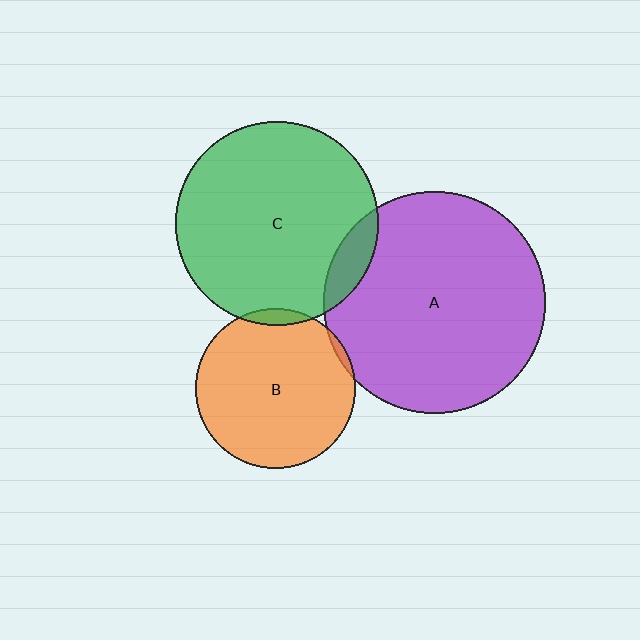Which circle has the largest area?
Circle A (purple).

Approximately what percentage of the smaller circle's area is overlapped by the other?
Approximately 5%.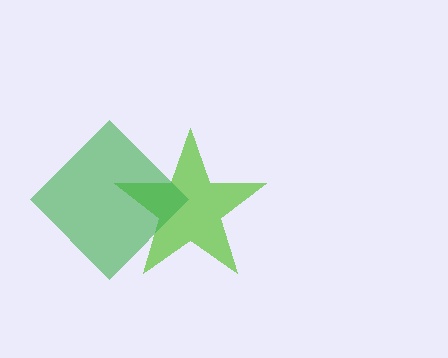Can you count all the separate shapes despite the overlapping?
Yes, there are 2 separate shapes.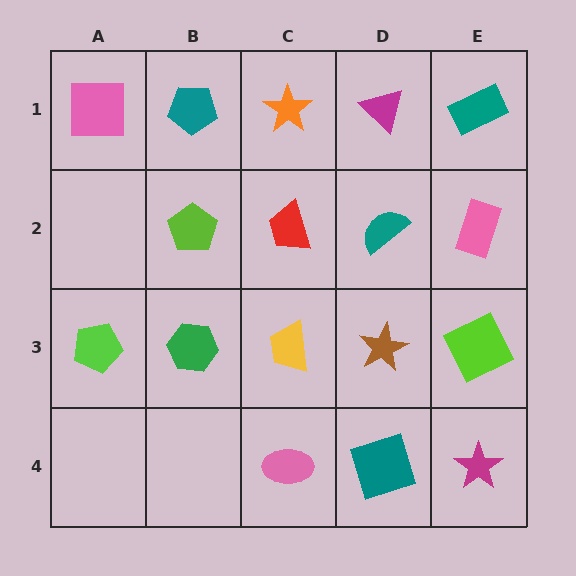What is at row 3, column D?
A brown star.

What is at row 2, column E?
A pink rectangle.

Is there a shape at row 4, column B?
No, that cell is empty.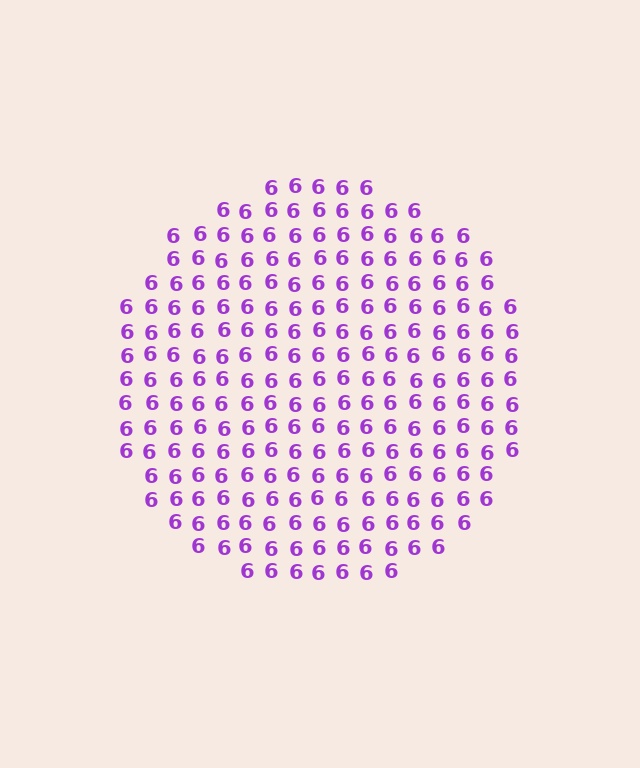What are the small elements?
The small elements are digit 6's.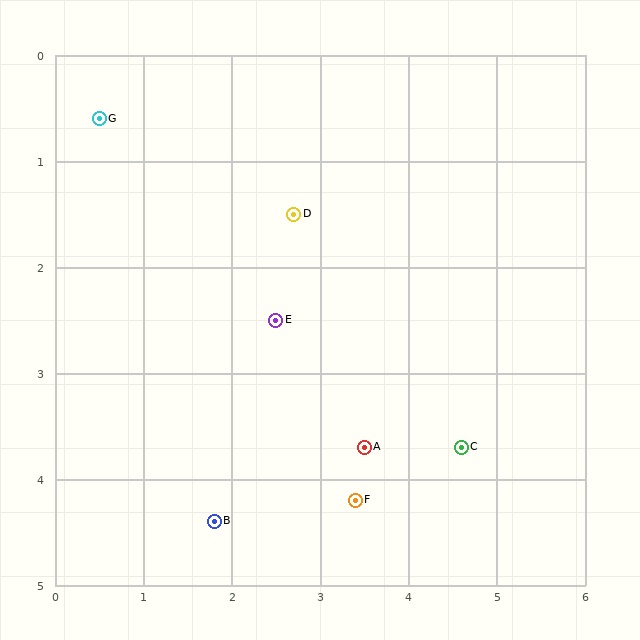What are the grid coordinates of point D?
Point D is at approximately (2.7, 1.5).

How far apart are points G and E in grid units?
Points G and E are about 2.8 grid units apart.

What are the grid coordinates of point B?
Point B is at approximately (1.8, 4.4).